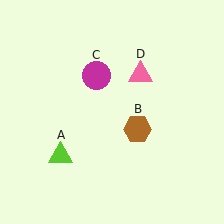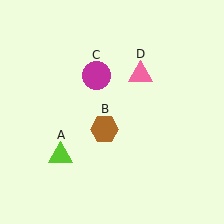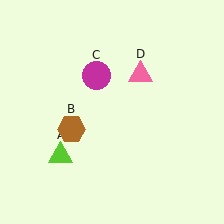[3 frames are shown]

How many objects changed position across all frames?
1 object changed position: brown hexagon (object B).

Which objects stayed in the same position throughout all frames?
Lime triangle (object A) and magenta circle (object C) and pink triangle (object D) remained stationary.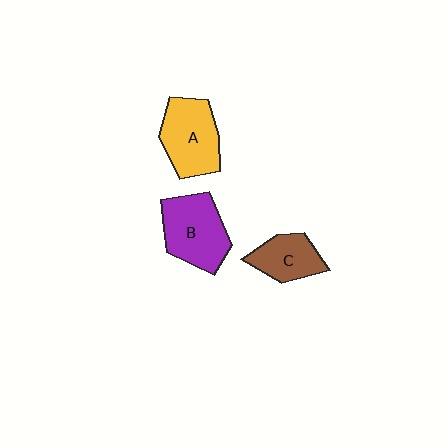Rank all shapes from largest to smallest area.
From largest to smallest: B (purple), A (yellow), C (brown).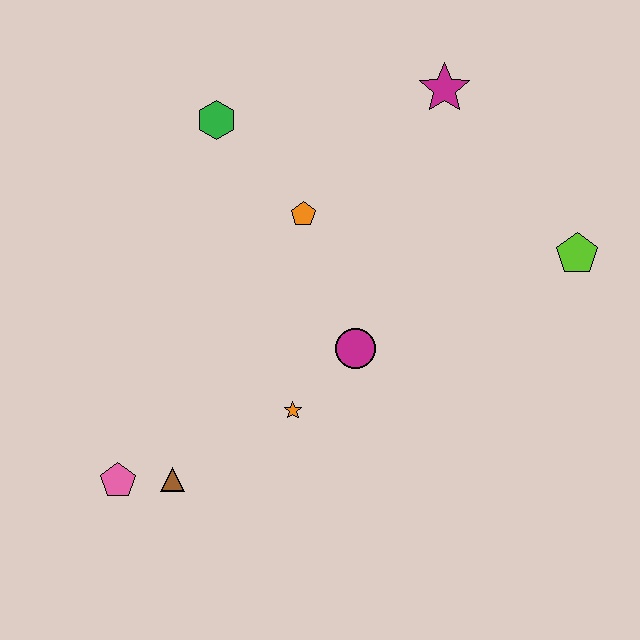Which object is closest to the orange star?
The magenta circle is closest to the orange star.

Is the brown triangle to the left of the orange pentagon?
Yes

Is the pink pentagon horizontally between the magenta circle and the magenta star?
No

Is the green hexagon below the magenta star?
Yes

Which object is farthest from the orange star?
The magenta star is farthest from the orange star.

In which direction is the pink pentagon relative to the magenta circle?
The pink pentagon is to the left of the magenta circle.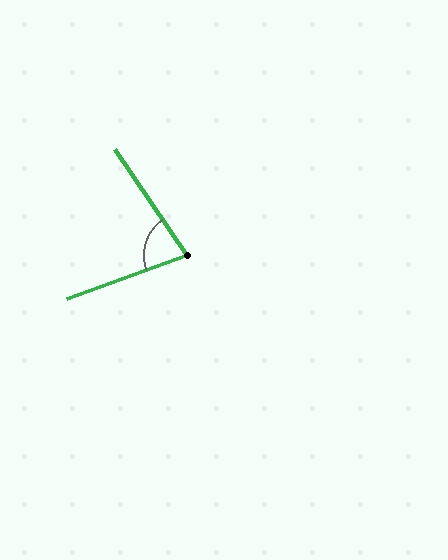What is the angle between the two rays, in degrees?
Approximately 76 degrees.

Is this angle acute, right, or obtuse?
It is acute.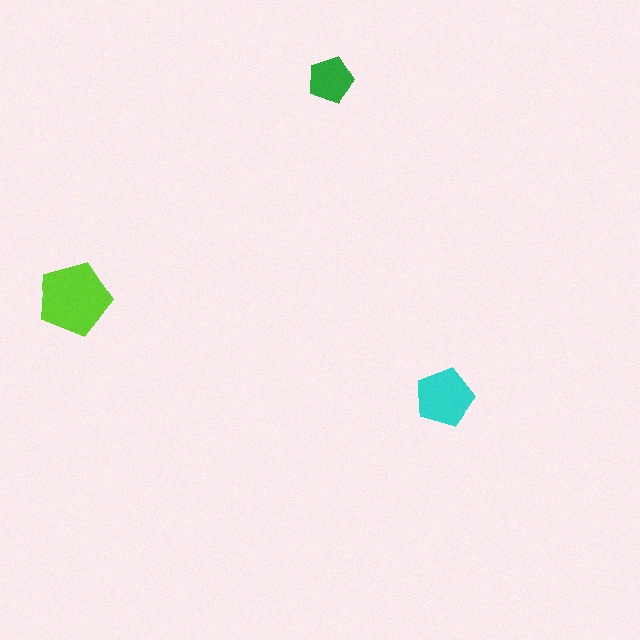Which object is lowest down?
The cyan pentagon is bottommost.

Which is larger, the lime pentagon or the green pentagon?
The lime one.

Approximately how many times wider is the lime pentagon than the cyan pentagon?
About 1.5 times wider.